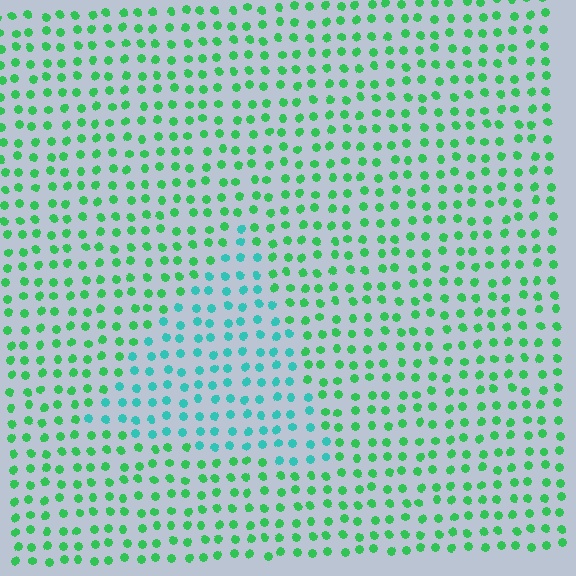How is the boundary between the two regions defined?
The boundary is defined purely by a slight shift in hue (about 41 degrees). Spacing, size, and orientation are identical on both sides.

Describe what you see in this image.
The image is filled with small green elements in a uniform arrangement. A triangle-shaped region is visible where the elements are tinted to a slightly different hue, forming a subtle color boundary.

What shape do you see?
I see a triangle.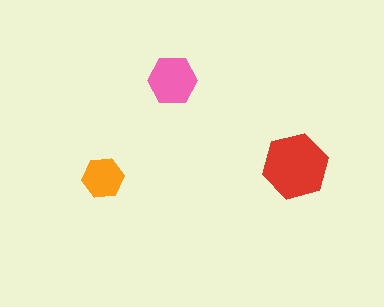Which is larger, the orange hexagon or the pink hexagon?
The pink one.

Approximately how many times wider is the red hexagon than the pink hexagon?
About 1.5 times wider.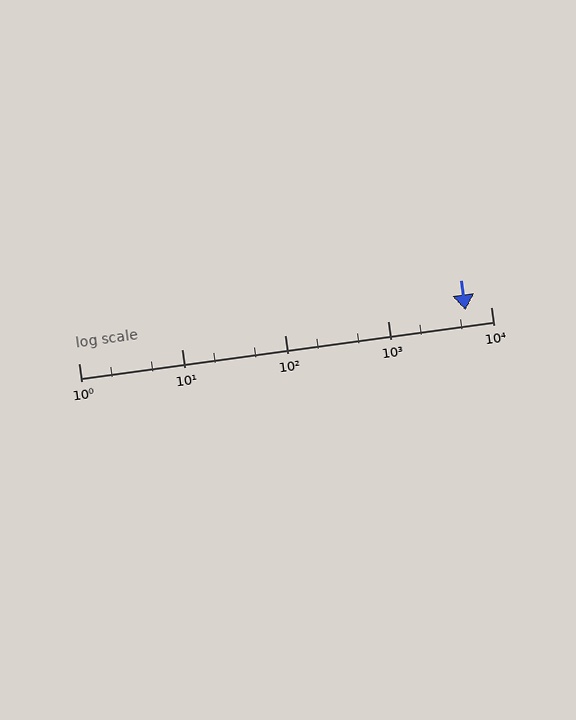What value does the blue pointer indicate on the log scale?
The pointer indicates approximately 5700.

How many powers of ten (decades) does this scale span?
The scale spans 4 decades, from 1 to 10000.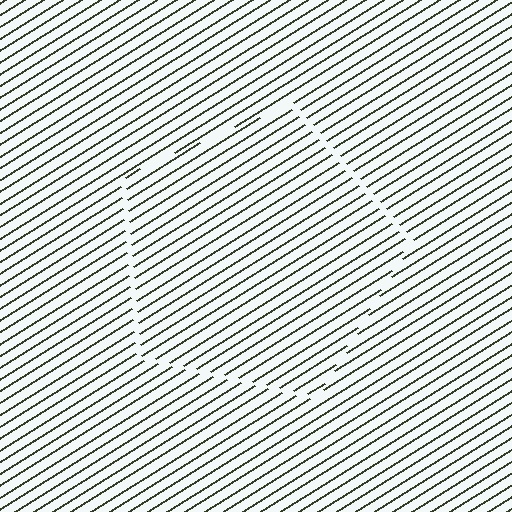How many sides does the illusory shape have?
5 sides — the line-ends trace a pentagon.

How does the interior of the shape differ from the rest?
The interior of the shape contains the same grating, shifted by half a period — the contour is defined by the phase discontinuity where line-ends from the inner and outer gratings abut.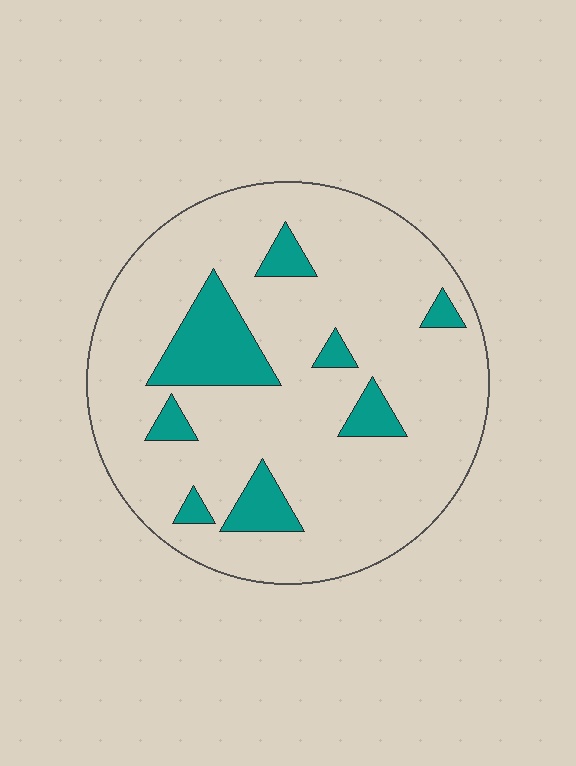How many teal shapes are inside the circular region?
8.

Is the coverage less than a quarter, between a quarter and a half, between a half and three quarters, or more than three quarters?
Less than a quarter.